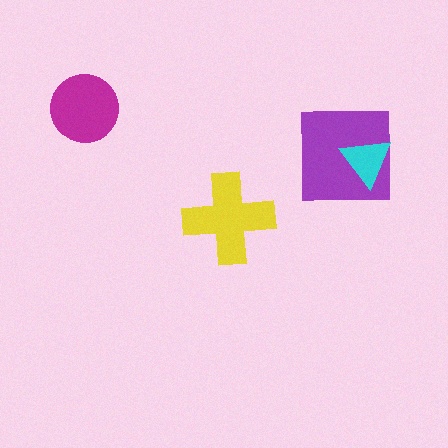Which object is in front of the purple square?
The cyan triangle is in front of the purple square.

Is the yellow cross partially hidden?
No, no other shape covers it.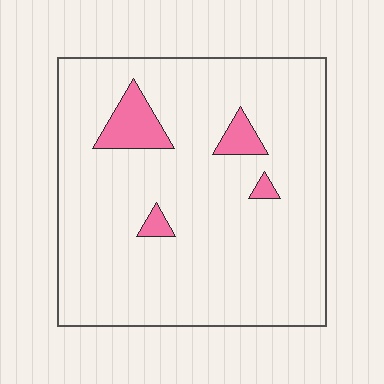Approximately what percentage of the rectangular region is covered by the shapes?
Approximately 10%.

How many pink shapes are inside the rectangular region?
4.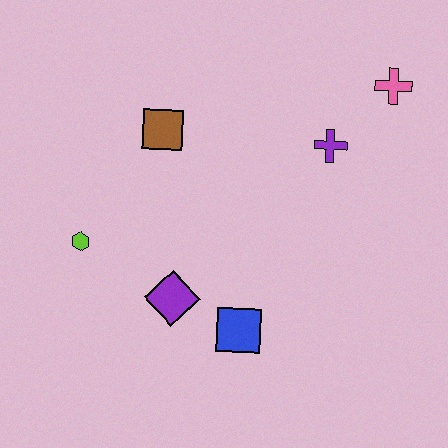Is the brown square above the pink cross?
No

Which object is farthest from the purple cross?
The lime hexagon is farthest from the purple cross.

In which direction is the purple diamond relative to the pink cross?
The purple diamond is below the pink cross.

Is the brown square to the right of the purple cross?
No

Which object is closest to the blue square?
The purple diamond is closest to the blue square.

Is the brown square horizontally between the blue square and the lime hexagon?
Yes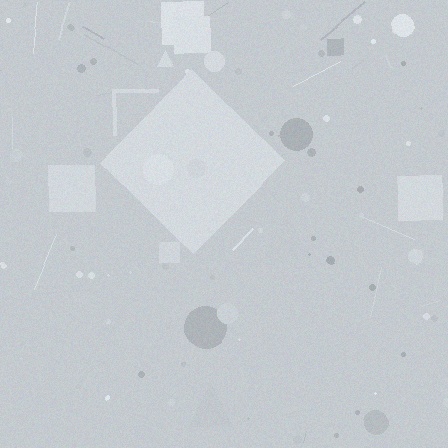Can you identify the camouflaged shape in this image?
The camouflaged shape is a diamond.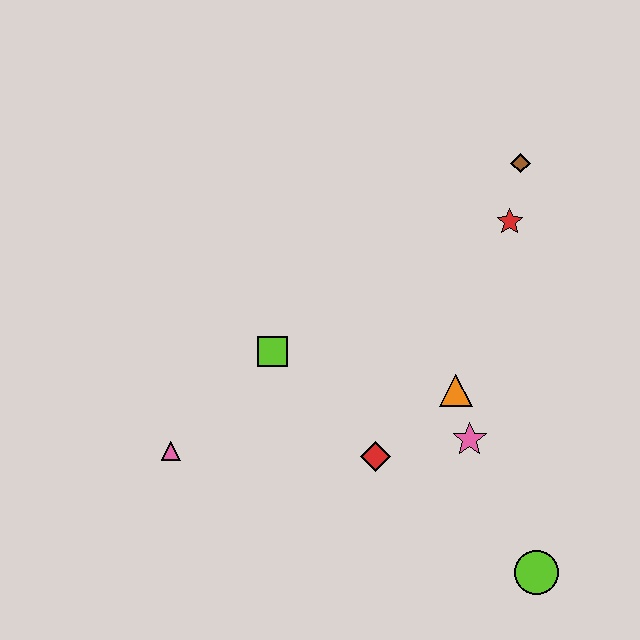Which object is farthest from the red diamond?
The brown diamond is farthest from the red diamond.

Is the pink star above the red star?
No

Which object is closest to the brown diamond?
The red star is closest to the brown diamond.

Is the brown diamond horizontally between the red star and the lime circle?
Yes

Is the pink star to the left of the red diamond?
No